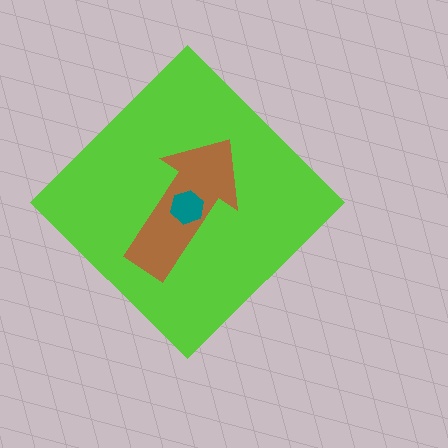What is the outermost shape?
The lime diamond.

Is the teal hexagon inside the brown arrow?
Yes.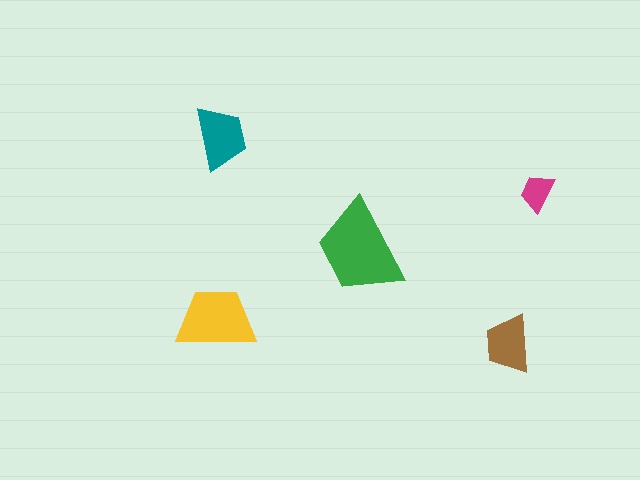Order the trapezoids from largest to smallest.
the green one, the yellow one, the teal one, the brown one, the magenta one.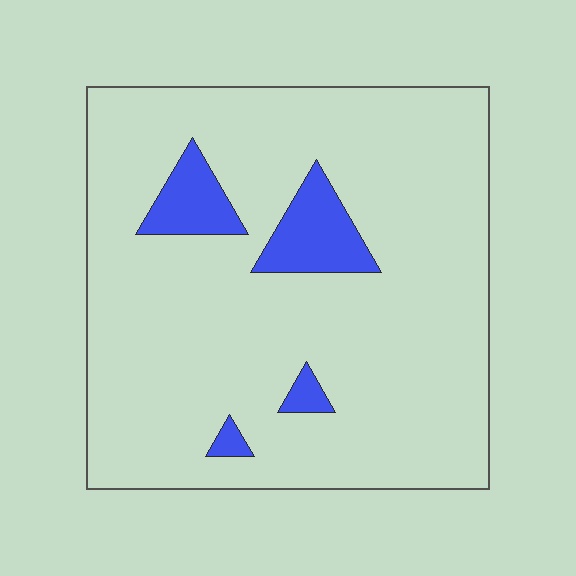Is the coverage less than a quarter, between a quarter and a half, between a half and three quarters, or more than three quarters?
Less than a quarter.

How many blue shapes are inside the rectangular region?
4.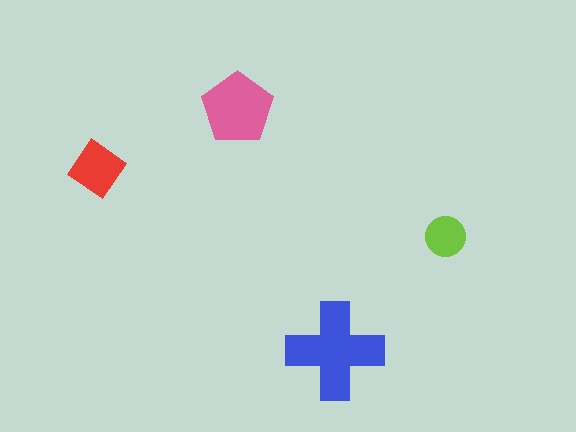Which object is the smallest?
The lime circle.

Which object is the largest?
The blue cross.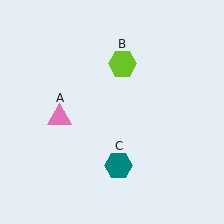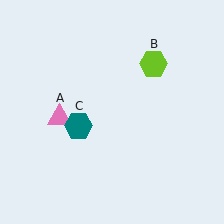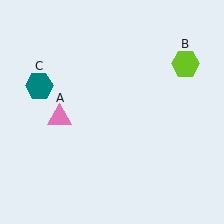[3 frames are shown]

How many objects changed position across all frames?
2 objects changed position: lime hexagon (object B), teal hexagon (object C).